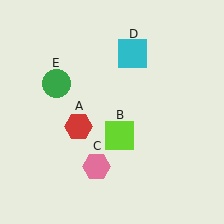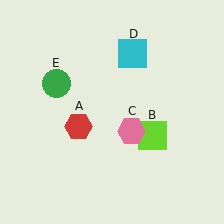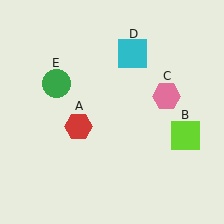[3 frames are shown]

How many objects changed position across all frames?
2 objects changed position: lime square (object B), pink hexagon (object C).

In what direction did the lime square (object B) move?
The lime square (object B) moved right.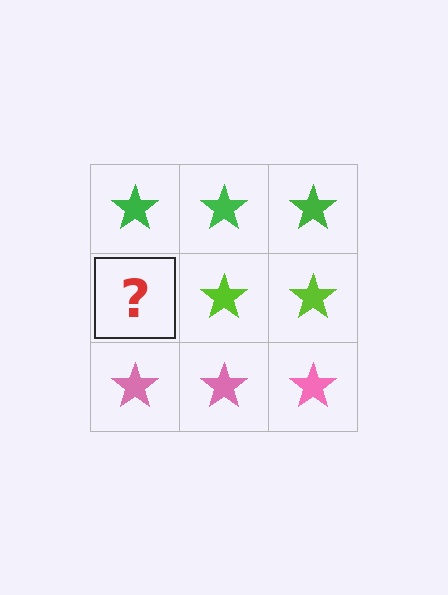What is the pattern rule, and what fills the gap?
The rule is that each row has a consistent color. The gap should be filled with a lime star.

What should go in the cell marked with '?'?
The missing cell should contain a lime star.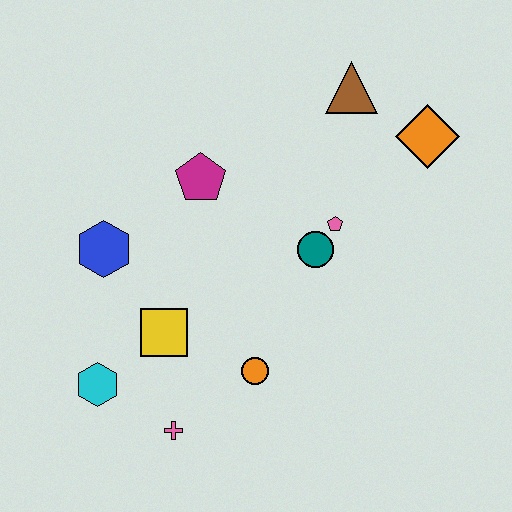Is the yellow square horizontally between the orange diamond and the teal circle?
No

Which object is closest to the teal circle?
The pink pentagon is closest to the teal circle.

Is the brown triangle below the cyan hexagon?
No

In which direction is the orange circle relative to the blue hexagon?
The orange circle is to the right of the blue hexagon.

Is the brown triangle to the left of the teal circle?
No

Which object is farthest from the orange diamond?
The cyan hexagon is farthest from the orange diamond.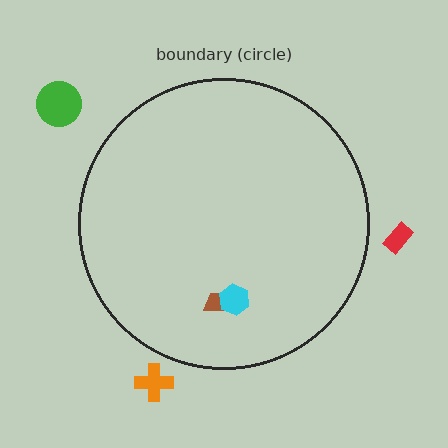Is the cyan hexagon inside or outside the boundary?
Inside.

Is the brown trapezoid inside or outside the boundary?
Inside.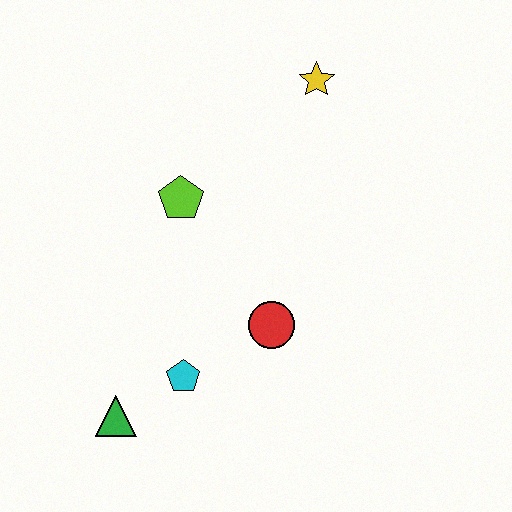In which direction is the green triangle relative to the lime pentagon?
The green triangle is below the lime pentagon.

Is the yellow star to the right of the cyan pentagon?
Yes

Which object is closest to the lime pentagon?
The red circle is closest to the lime pentagon.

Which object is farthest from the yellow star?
The green triangle is farthest from the yellow star.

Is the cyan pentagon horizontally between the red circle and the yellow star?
No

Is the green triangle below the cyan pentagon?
Yes